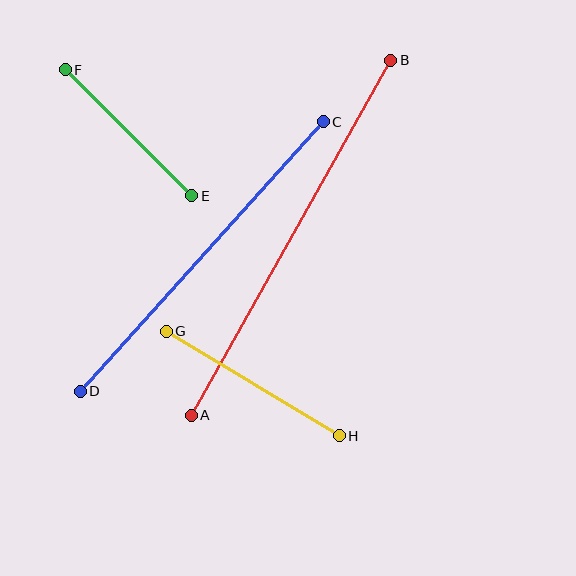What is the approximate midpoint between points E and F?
The midpoint is at approximately (128, 133) pixels.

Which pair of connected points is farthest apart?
Points A and B are farthest apart.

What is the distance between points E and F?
The distance is approximately 179 pixels.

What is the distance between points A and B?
The distance is approximately 407 pixels.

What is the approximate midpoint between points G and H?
The midpoint is at approximately (253, 383) pixels.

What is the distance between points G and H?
The distance is approximately 202 pixels.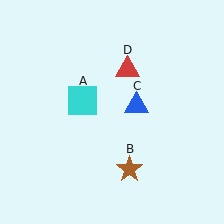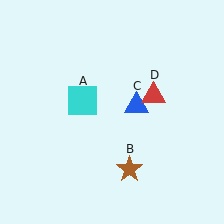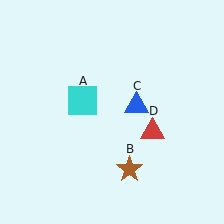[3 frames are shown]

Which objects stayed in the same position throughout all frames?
Cyan square (object A) and brown star (object B) and blue triangle (object C) remained stationary.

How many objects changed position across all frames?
1 object changed position: red triangle (object D).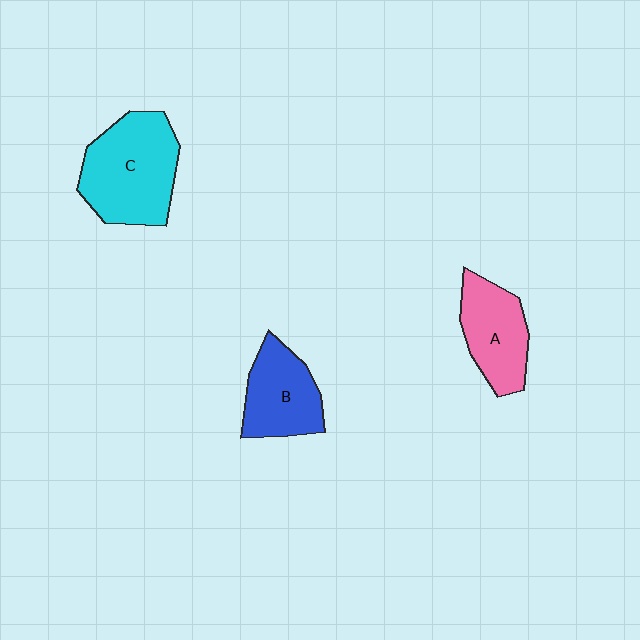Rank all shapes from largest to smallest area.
From largest to smallest: C (cyan), A (pink), B (blue).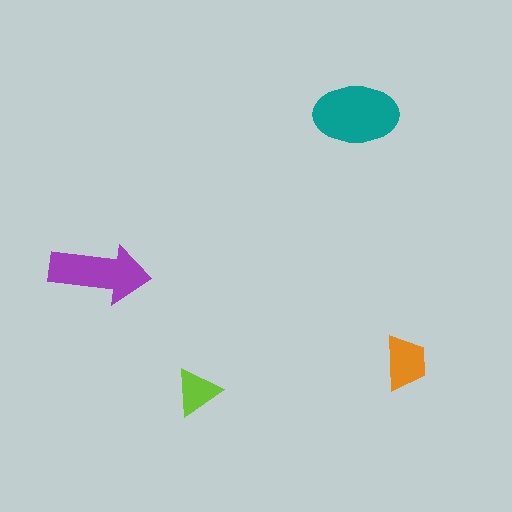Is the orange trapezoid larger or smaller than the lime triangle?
Larger.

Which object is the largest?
The teal ellipse.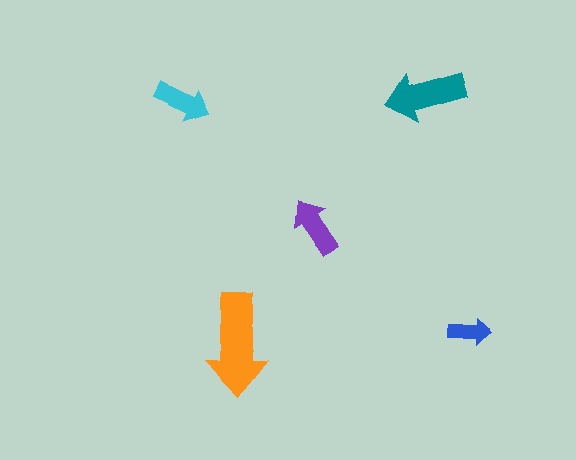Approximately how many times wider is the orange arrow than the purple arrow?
About 1.5 times wider.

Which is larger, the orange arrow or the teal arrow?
The orange one.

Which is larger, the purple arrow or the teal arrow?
The teal one.